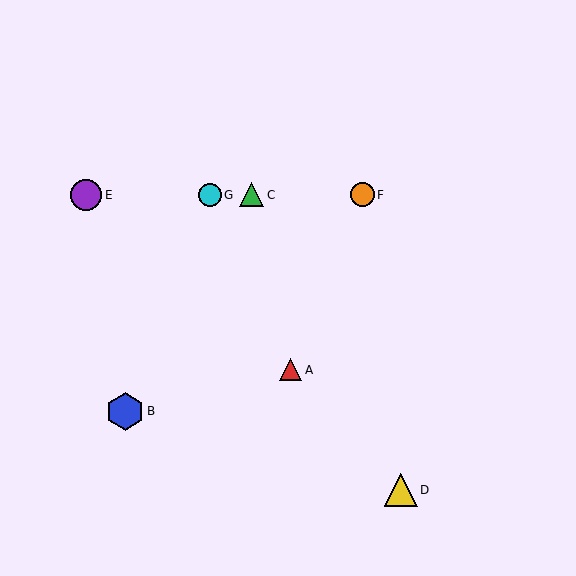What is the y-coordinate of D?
Object D is at y≈490.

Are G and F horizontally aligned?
Yes, both are at y≈195.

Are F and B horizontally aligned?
No, F is at y≈195 and B is at y≈411.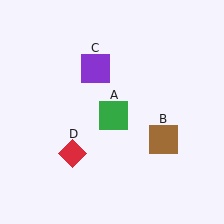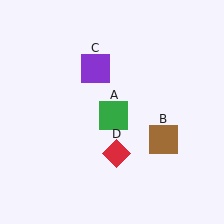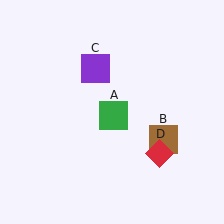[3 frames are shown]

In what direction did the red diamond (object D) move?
The red diamond (object D) moved right.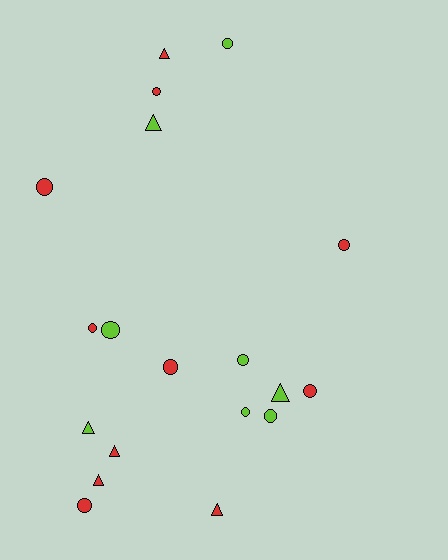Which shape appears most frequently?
Circle, with 12 objects.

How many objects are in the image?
There are 19 objects.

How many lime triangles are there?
There are 3 lime triangles.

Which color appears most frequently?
Red, with 11 objects.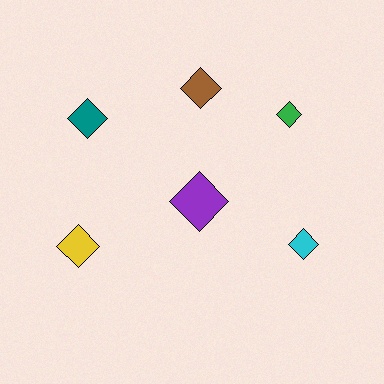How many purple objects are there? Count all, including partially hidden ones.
There is 1 purple object.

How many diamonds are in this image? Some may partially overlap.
There are 6 diamonds.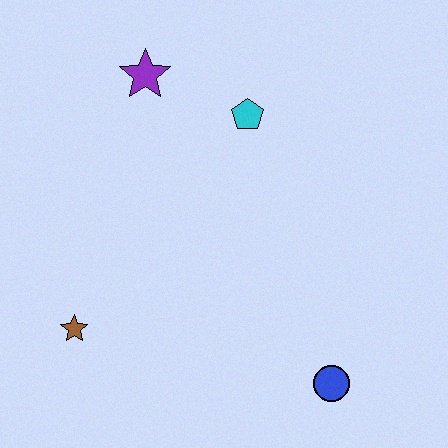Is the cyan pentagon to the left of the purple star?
No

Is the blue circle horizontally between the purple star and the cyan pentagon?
No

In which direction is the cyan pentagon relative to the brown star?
The cyan pentagon is above the brown star.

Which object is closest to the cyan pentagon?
The purple star is closest to the cyan pentagon.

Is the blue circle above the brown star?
No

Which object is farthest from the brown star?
The cyan pentagon is farthest from the brown star.